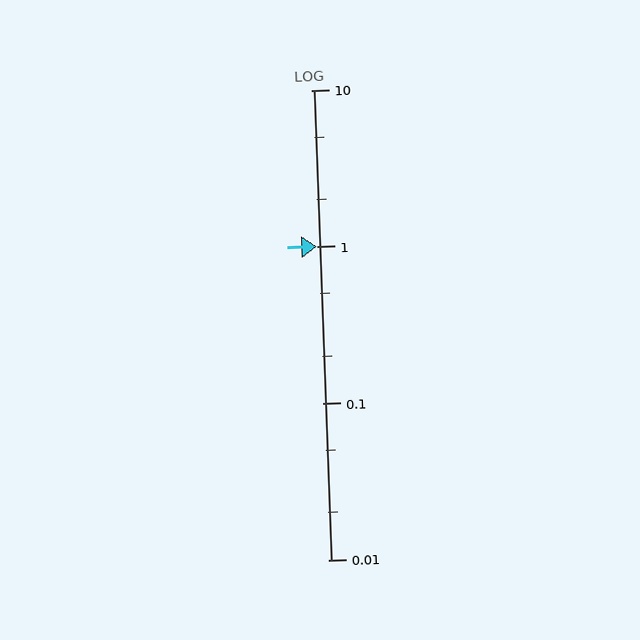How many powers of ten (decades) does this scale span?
The scale spans 3 decades, from 0.01 to 10.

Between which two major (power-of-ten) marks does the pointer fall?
The pointer is between 1 and 10.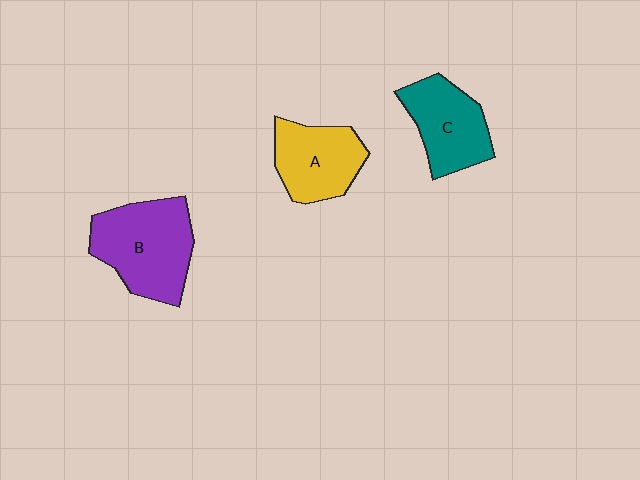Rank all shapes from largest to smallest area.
From largest to smallest: B (purple), C (teal), A (yellow).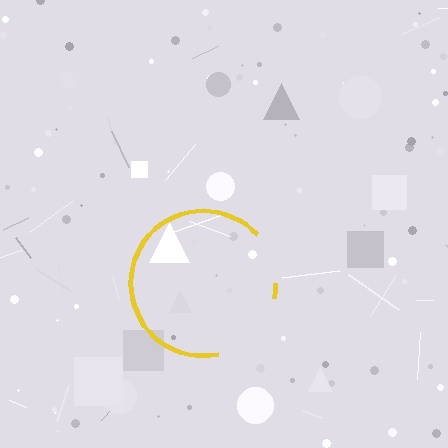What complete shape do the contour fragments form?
The contour fragments form a circle.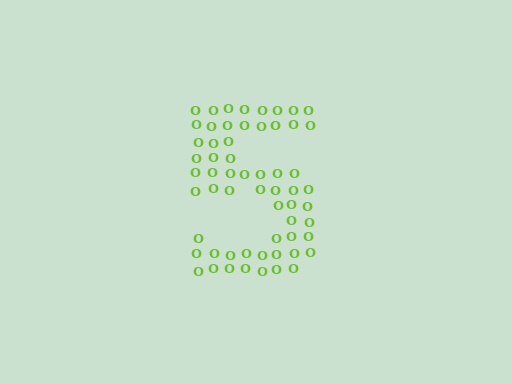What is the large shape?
The large shape is the digit 5.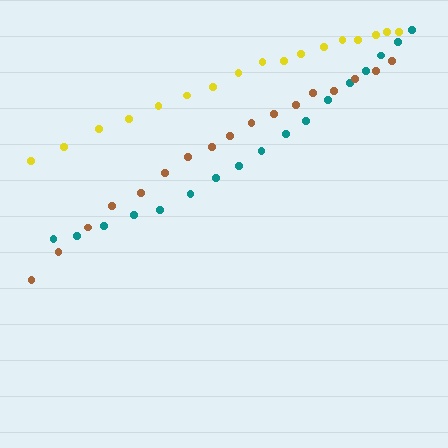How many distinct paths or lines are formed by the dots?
There are 3 distinct paths.